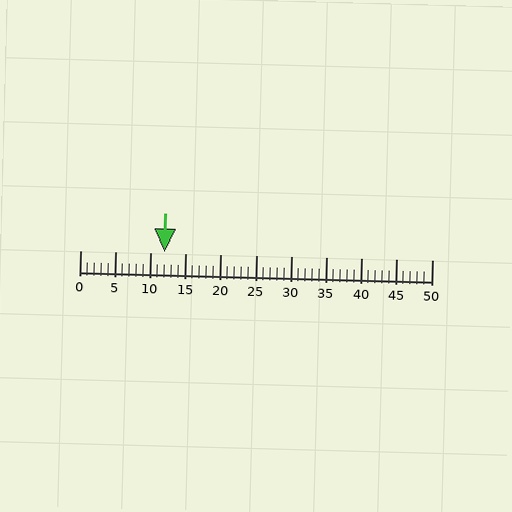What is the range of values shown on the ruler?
The ruler shows values from 0 to 50.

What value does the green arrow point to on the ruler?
The green arrow points to approximately 12.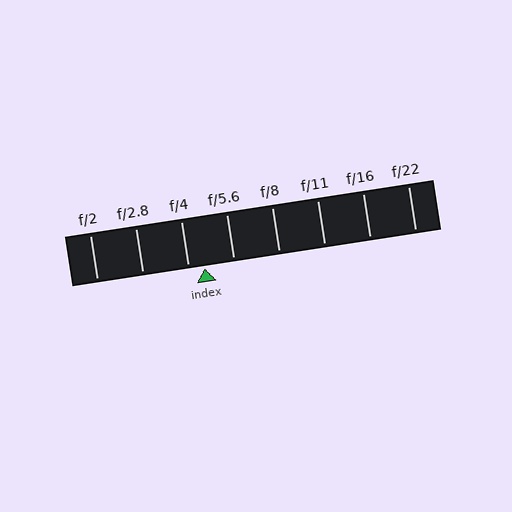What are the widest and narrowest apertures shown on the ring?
The widest aperture shown is f/2 and the narrowest is f/22.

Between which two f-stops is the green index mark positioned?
The index mark is between f/4 and f/5.6.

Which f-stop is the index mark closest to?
The index mark is closest to f/4.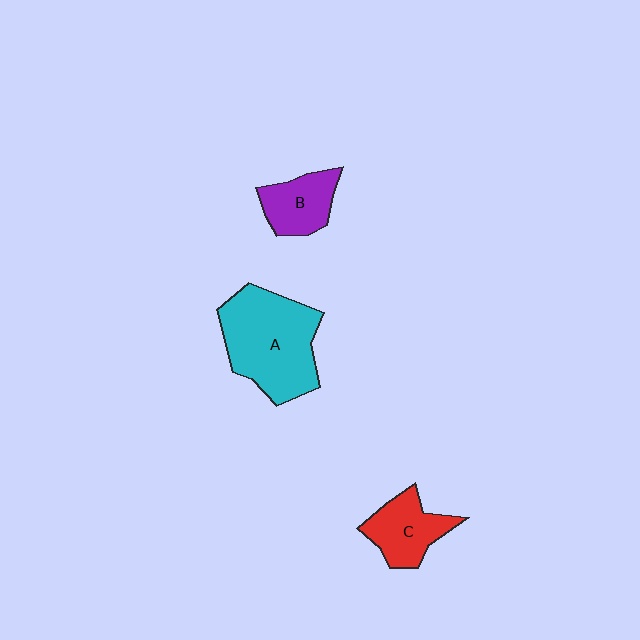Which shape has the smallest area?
Shape B (purple).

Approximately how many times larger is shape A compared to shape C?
Approximately 2.0 times.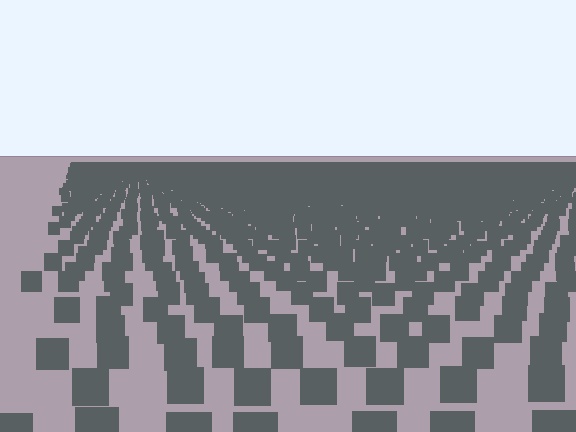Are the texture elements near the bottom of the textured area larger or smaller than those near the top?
Larger. Near the bottom, elements are closer to the viewer and appear at a bigger on-screen size.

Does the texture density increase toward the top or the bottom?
Density increases toward the top.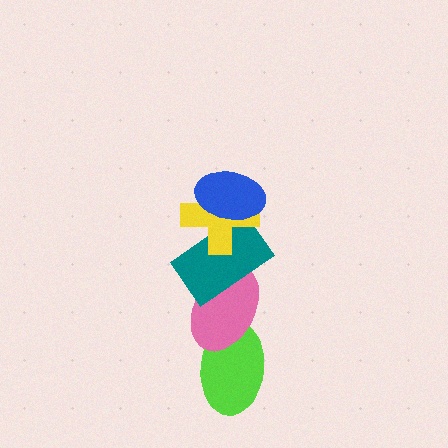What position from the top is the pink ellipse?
The pink ellipse is 4th from the top.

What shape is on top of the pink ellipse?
The teal rectangle is on top of the pink ellipse.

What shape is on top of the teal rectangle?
The yellow cross is on top of the teal rectangle.